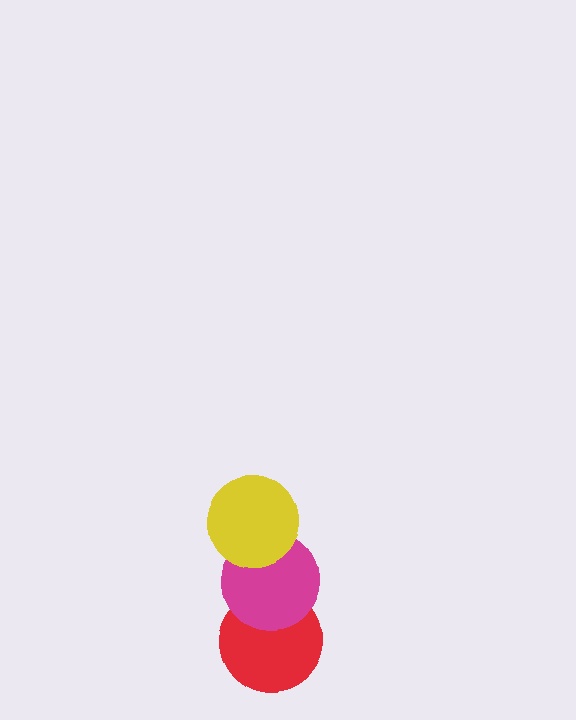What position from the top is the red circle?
The red circle is 3rd from the top.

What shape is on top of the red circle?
The magenta circle is on top of the red circle.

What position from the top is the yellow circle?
The yellow circle is 1st from the top.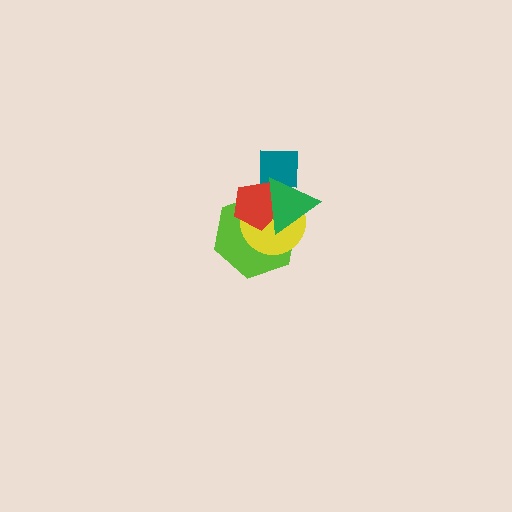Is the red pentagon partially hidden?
Yes, it is partially covered by another shape.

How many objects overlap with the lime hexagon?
3 objects overlap with the lime hexagon.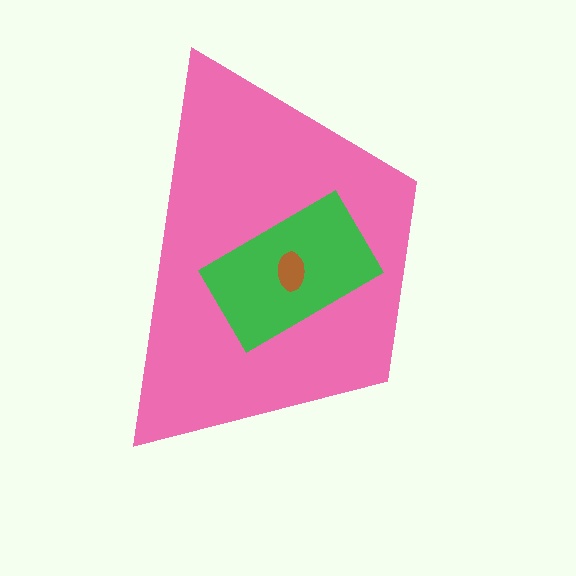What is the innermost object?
The brown ellipse.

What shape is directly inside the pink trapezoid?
The green rectangle.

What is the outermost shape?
The pink trapezoid.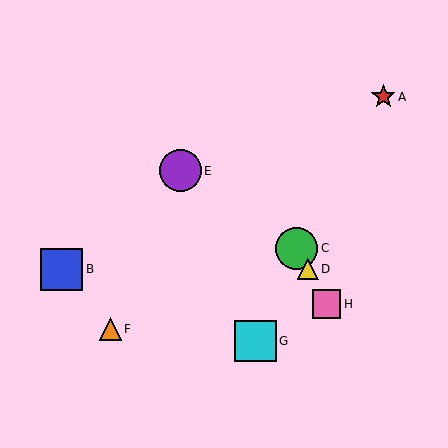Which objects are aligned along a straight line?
Objects C, D, H are aligned along a straight line.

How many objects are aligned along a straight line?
3 objects (C, D, H) are aligned along a straight line.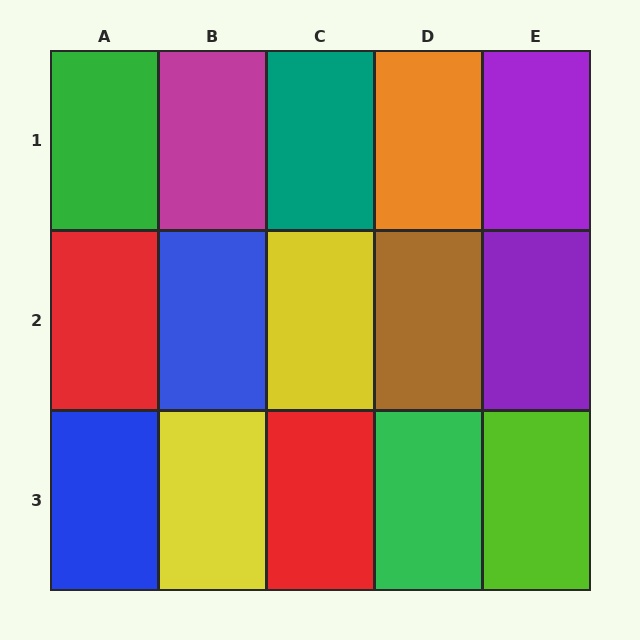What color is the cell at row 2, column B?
Blue.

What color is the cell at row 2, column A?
Red.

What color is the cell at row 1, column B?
Magenta.